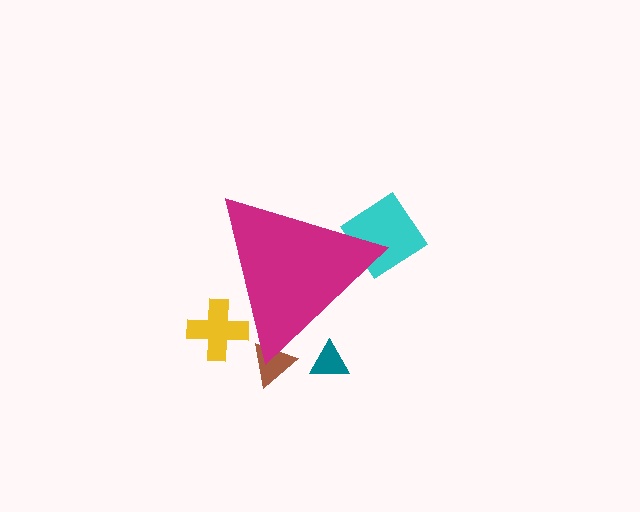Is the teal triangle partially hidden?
Yes, the teal triangle is partially hidden behind the magenta triangle.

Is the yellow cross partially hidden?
Yes, the yellow cross is partially hidden behind the magenta triangle.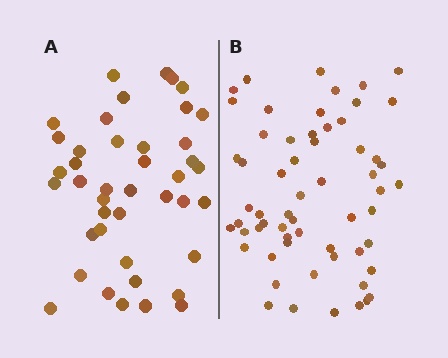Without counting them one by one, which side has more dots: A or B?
Region B (the right region) has more dots.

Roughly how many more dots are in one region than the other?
Region B has approximately 20 more dots than region A.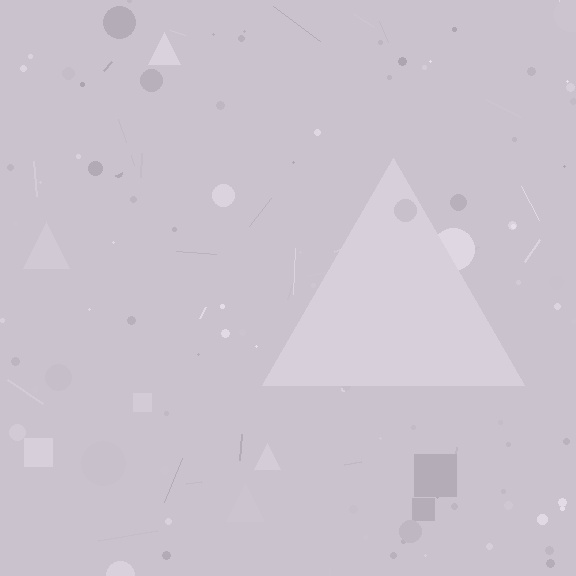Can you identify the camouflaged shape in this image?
The camouflaged shape is a triangle.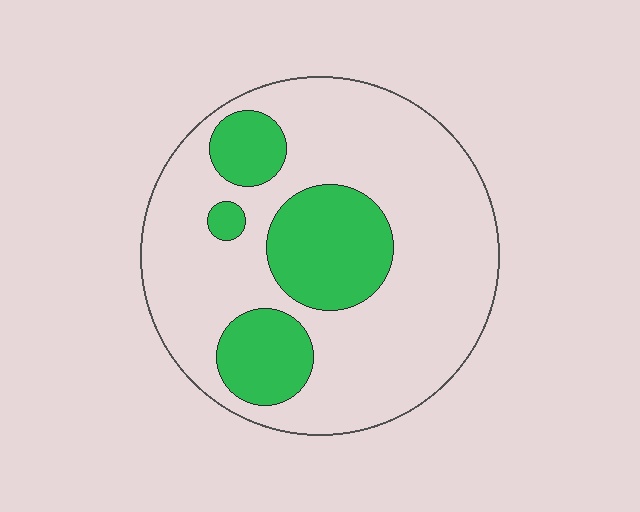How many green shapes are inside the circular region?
4.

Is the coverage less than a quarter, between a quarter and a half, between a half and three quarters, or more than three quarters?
Between a quarter and a half.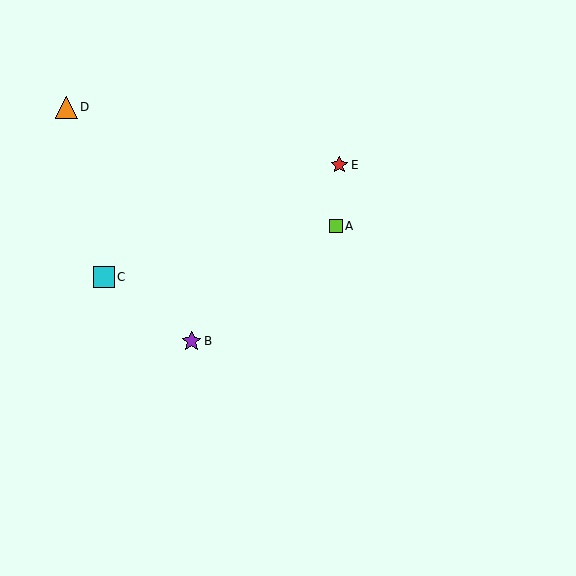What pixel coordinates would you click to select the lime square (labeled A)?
Click at (336, 226) to select the lime square A.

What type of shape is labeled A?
Shape A is a lime square.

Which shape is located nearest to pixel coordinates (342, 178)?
The red star (labeled E) at (339, 165) is nearest to that location.